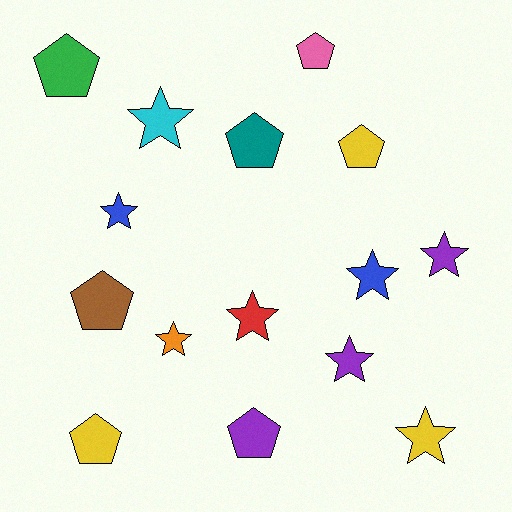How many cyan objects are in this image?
There is 1 cyan object.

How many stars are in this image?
There are 8 stars.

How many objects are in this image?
There are 15 objects.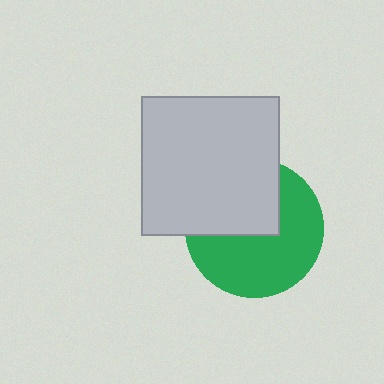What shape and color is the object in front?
The object in front is a light gray square.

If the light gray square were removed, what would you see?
You would see the complete green circle.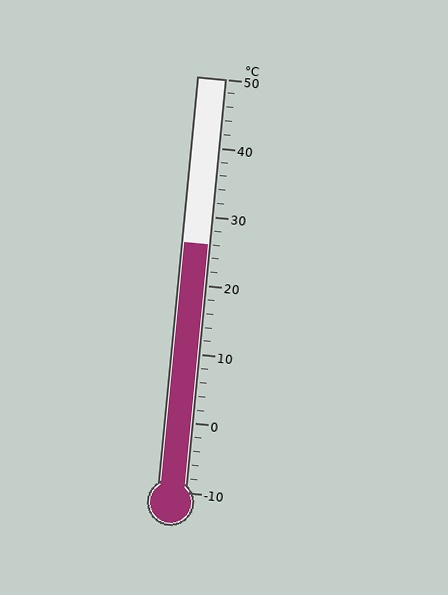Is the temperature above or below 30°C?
The temperature is below 30°C.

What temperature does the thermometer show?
The thermometer shows approximately 26°C.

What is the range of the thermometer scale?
The thermometer scale ranges from -10°C to 50°C.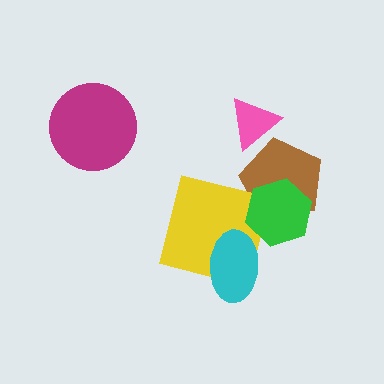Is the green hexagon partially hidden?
No, no other shape covers it.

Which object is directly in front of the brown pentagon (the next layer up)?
The pink triangle is directly in front of the brown pentagon.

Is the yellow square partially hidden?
Yes, it is partially covered by another shape.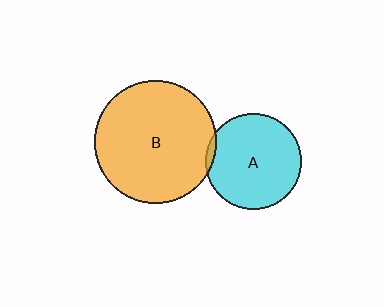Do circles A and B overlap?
Yes.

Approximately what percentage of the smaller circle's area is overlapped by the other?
Approximately 5%.